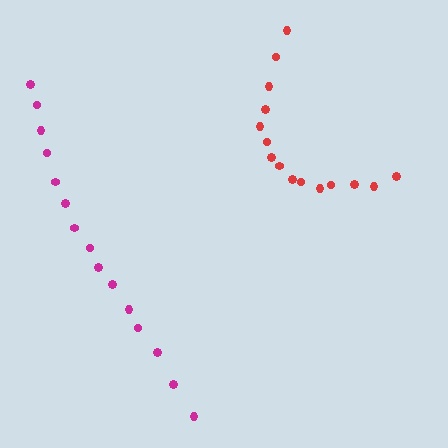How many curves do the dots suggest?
There are 2 distinct paths.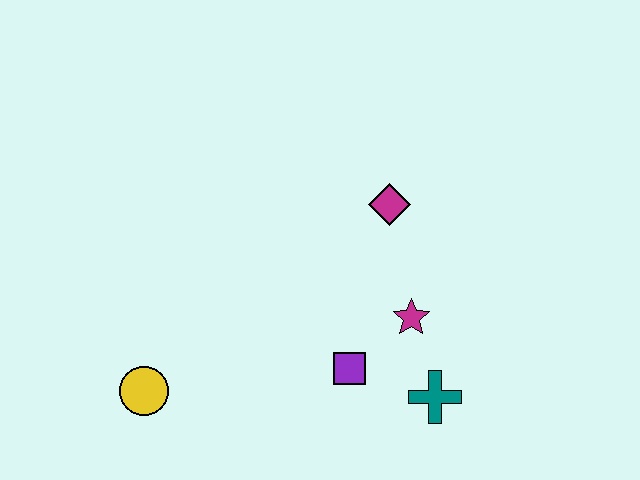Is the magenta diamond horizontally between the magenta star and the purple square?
Yes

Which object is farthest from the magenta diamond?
The yellow circle is farthest from the magenta diamond.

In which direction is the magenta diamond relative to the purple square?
The magenta diamond is above the purple square.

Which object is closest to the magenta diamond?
The magenta star is closest to the magenta diamond.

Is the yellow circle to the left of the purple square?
Yes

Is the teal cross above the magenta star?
No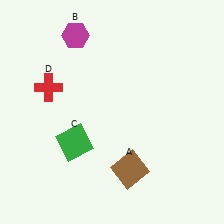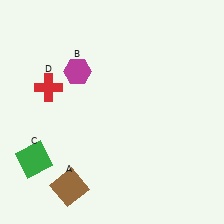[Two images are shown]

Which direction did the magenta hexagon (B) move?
The magenta hexagon (B) moved down.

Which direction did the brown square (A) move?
The brown square (A) moved left.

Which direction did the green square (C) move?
The green square (C) moved left.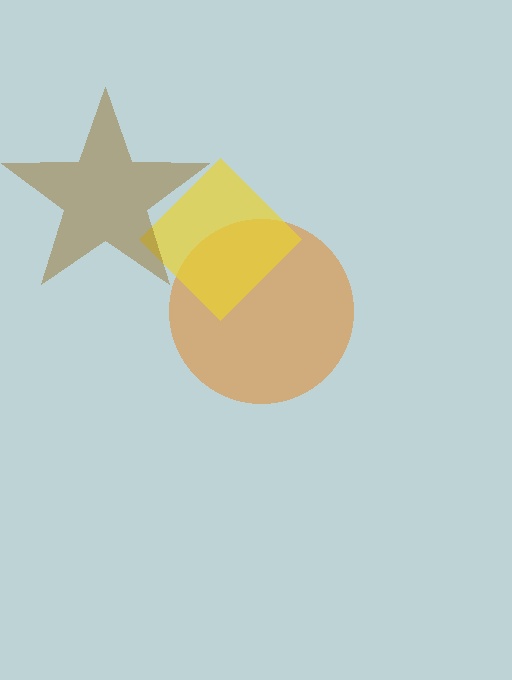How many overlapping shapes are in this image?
There are 3 overlapping shapes in the image.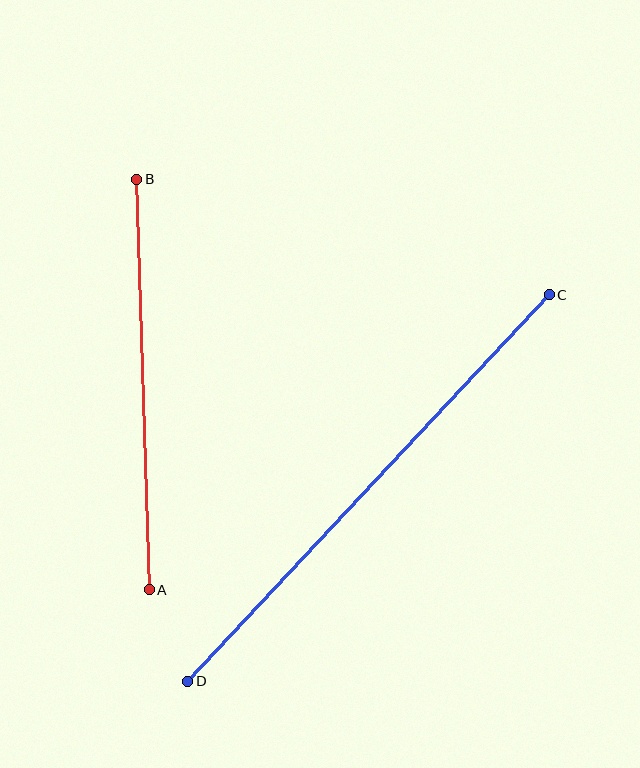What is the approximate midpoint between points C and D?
The midpoint is at approximately (369, 488) pixels.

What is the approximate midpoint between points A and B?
The midpoint is at approximately (143, 385) pixels.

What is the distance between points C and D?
The distance is approximately 530 pixels.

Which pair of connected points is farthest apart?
Points C and D are farthest apart.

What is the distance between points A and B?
The distance is approximately 411 pixels.